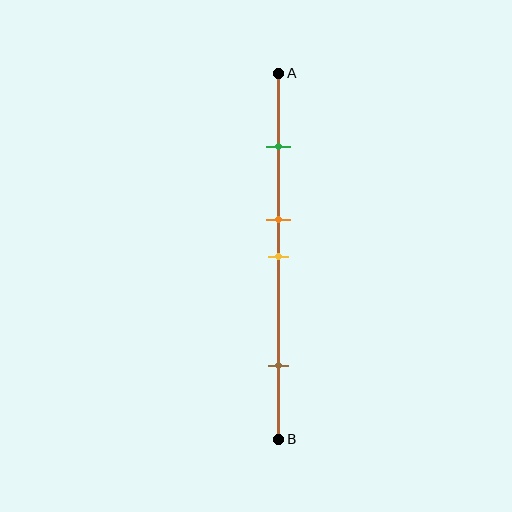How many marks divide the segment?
There are 4 marks dividing the segment.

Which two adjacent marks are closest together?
The orange and yellow marks are the closest adjacent pair.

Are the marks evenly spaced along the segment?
No, the marks are not evenly spaced.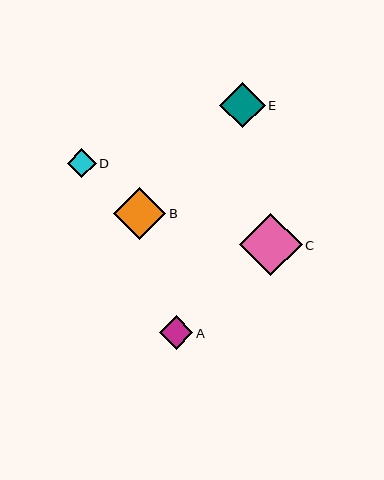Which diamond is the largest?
Diamond C is the largest with a size of approximately 63 pixels.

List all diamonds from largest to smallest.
From largest to smallest: C, B, E, A, D.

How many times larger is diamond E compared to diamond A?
Diamond E is approximately 1.4 times the size of diamond A.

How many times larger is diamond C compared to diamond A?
Diamond C is approximately 1.9 times the size of diamond A.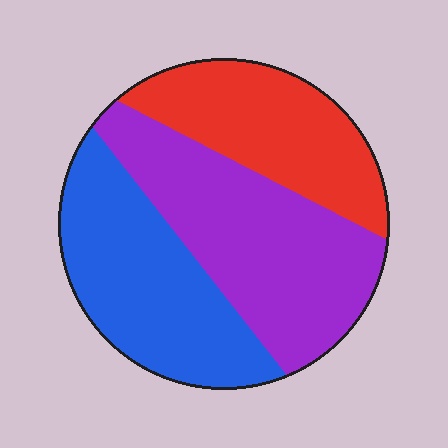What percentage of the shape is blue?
Blue covers around 35% of the shape.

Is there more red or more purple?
Purple.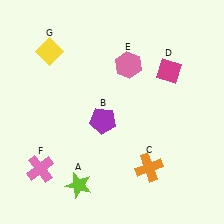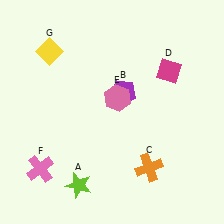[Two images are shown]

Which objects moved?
The objects that moved are: the purple pentagon (B), the pink hexagon (E).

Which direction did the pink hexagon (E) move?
The pink hexagon (E) moved down.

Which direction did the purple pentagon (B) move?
The purple pentagon (B) moved up.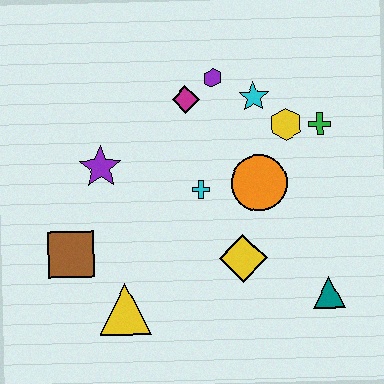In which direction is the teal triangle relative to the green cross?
The teal triangle is below the green cross.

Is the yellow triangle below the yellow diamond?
Yes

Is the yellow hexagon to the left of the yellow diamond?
No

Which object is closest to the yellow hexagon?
The green cross is closest to the yellow hexagon.